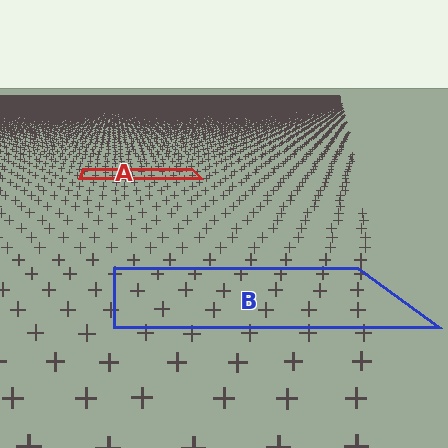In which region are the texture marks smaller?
The texture marks are smaller in region A, because it is farther away.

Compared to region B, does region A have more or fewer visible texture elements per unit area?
Region A has more texture elements per unit area — they are packed more densely because it is farther away.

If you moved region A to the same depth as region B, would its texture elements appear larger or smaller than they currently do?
They would appear larger. At a closer depth, the same texture elements are projected at a bigger on-screen size.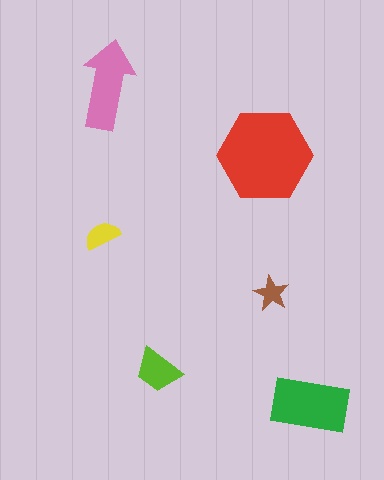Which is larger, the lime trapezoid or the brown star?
The lime trapezoid.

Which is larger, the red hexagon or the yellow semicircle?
The red hexagon.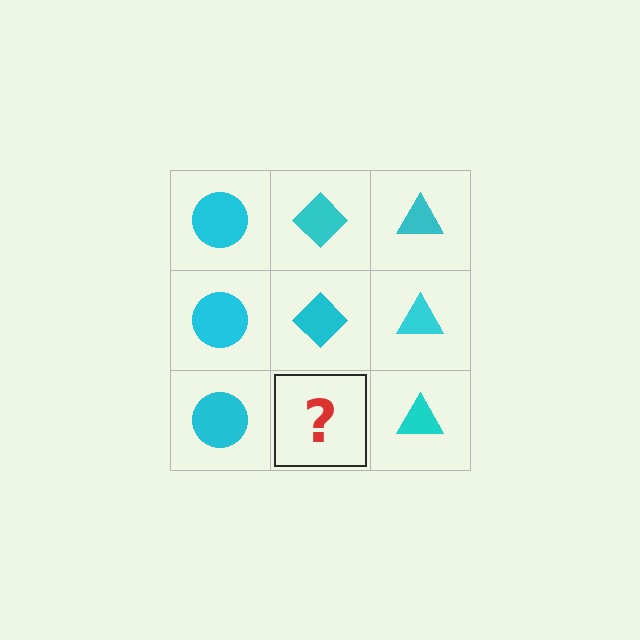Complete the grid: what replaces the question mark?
The question mark should be replaced with a cyan diamond.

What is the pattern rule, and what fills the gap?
The rule is that each column has a consistent shape. The gap should be filled with a cyan diamond.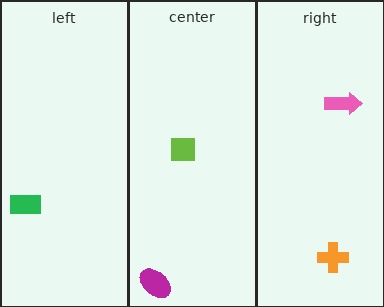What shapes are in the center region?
The magenta ellipse, the lime square.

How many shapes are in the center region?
2.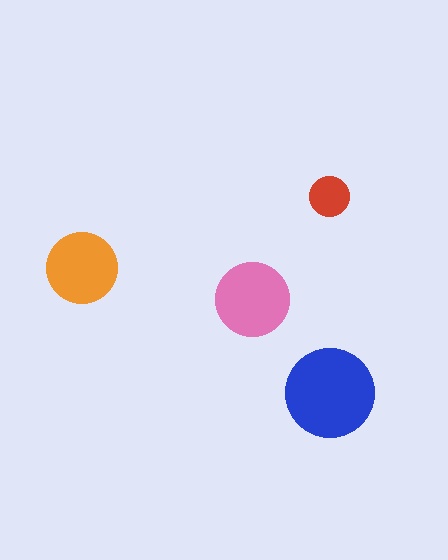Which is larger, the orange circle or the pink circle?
The pink one.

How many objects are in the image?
There are 4 objects in the image.